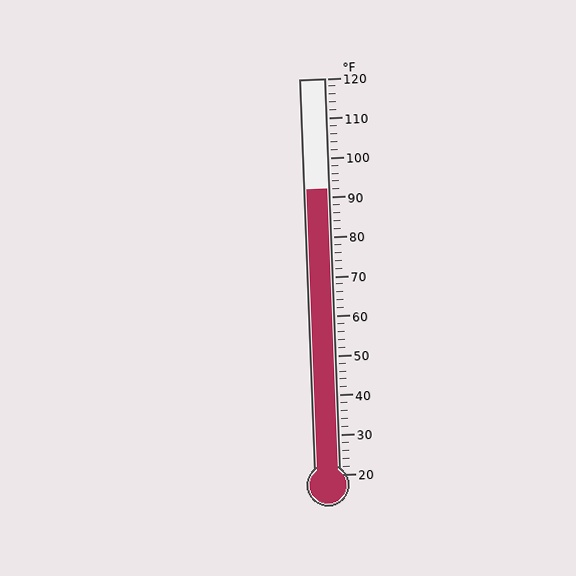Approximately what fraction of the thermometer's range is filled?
The thermometer is filled to approximately 70% of its range.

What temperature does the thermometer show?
The thermometer shows approximately 92°F.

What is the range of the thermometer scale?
The thermometer scale ranges from 20°F to 120°F.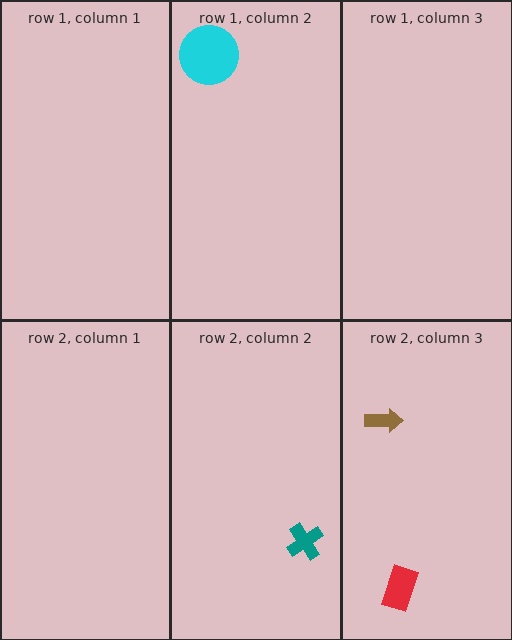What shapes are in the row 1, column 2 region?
The cyan circle.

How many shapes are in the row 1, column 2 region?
1.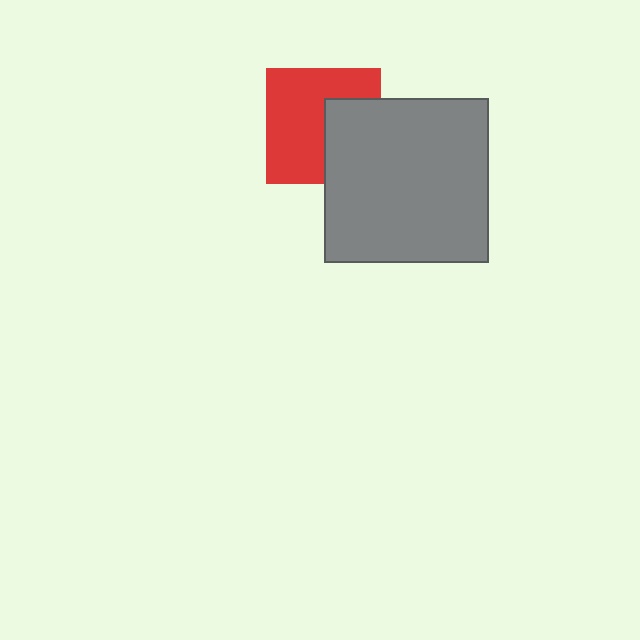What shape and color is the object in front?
The object in front is a gray square.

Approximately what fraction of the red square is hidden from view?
Roughly 37% of the red square is hidden behind the gray square.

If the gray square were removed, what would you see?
You would see the complete red square.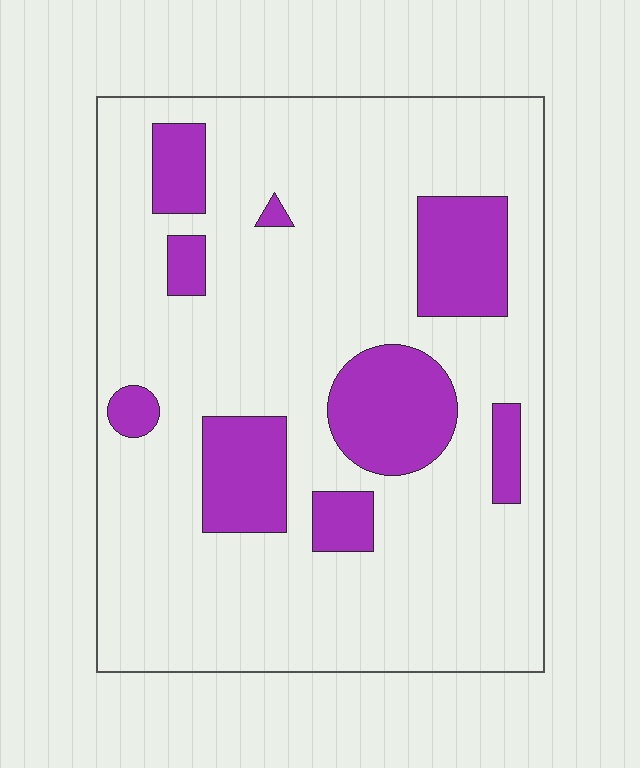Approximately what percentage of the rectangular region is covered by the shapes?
Approximately 20%.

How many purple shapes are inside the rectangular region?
9.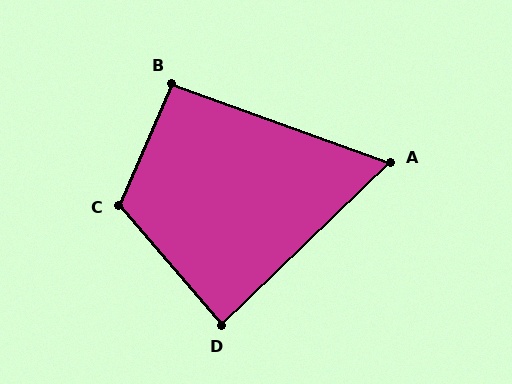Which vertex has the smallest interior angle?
A, at approximately 64 degrees.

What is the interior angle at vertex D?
Approximately 87 degrees (approximately right).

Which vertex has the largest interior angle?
C, at approximately 116 degrees.